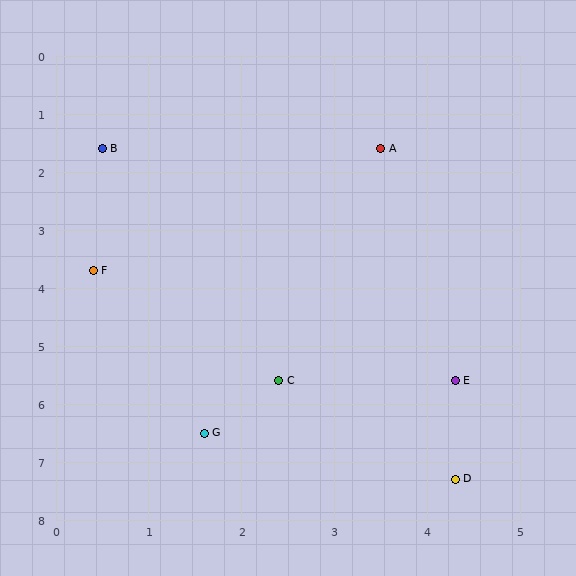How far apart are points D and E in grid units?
Points D and E are about 1.7 grid units apart.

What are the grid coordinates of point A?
Point A is at approximately (3.5, 1.6).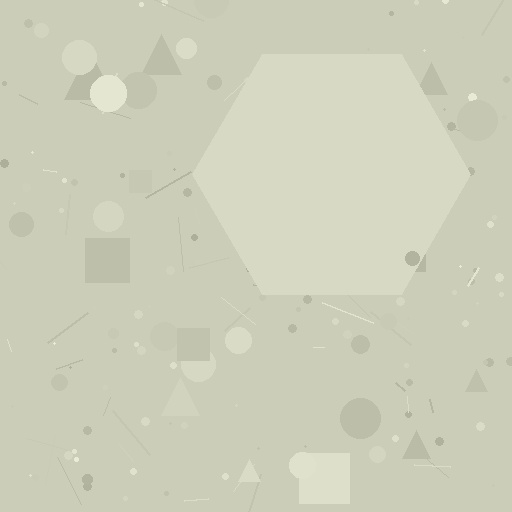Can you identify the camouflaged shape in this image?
The camouflaged shape is a hexagon.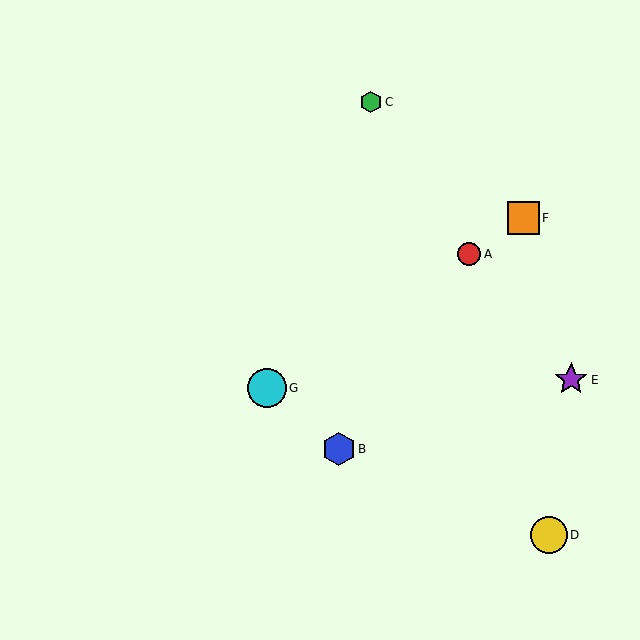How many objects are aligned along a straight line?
3 objects (A, F, G) are aligned along a straight line.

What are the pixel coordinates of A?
Object A is at (469, 254).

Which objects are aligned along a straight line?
Objects A, F, G are aligned along a straight line.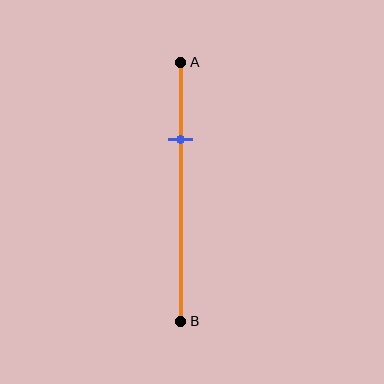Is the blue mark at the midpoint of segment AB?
No, the mark is at about 30% from A, not at the 50% midpoint.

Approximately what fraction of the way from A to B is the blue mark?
The blue mark is approximately 30% of the way from A to B.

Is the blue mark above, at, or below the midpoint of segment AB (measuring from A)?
The blue mark is above the midpoint of segment AB.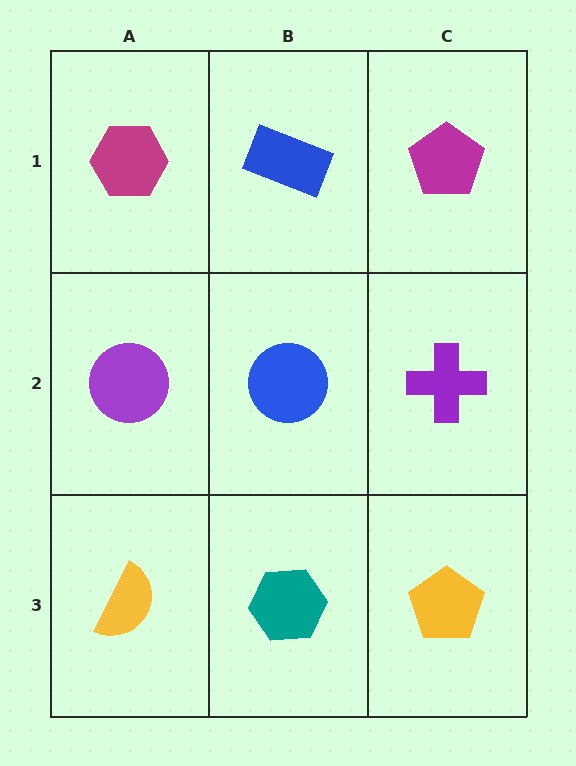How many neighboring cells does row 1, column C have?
2.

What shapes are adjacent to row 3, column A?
A purple circle (row 2, column A), a teal hexagon (row 3, column B).